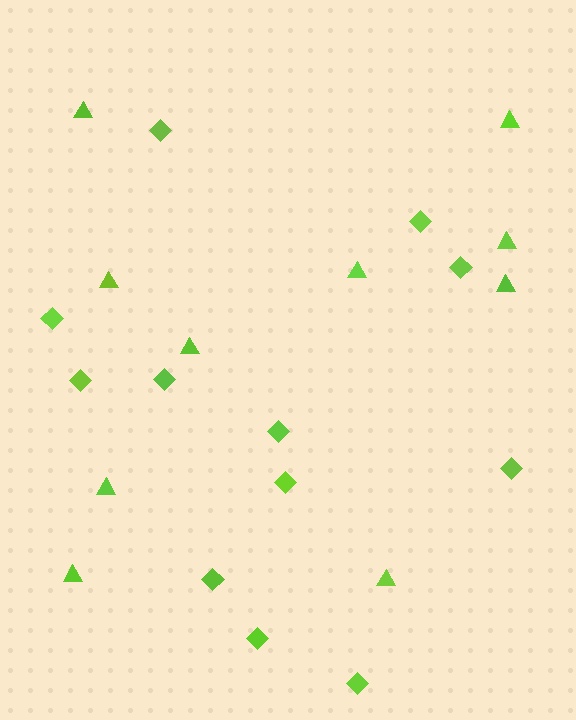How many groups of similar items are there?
There are 2 groups: one group of triangles (10) and one group of diamonds (12).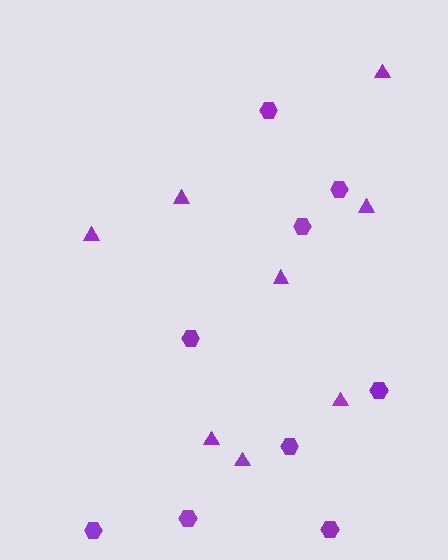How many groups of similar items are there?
There are 2 groups: one group of triangles (8) and one group of hexagons (9).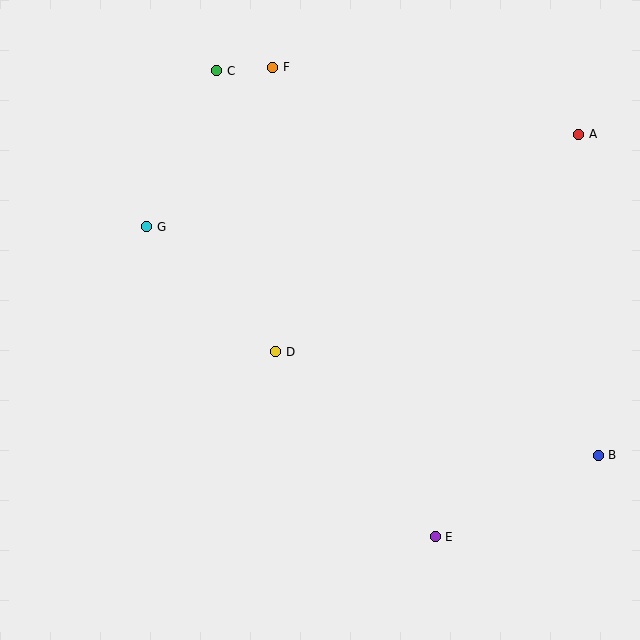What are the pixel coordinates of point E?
Point E is at (435, 537).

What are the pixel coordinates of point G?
Point G is at (147, 227).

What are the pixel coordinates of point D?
Point D is at (276, 352).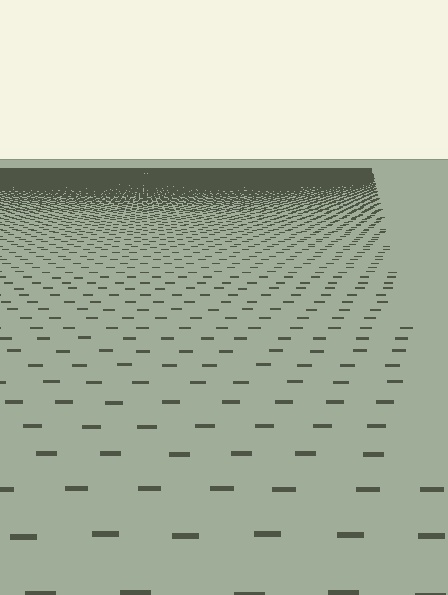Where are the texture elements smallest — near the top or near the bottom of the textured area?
Near the top.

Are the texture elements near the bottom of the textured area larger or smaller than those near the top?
Larger. Near the bottom, elements are closer to the viewer and appear at a bigger on-screen size.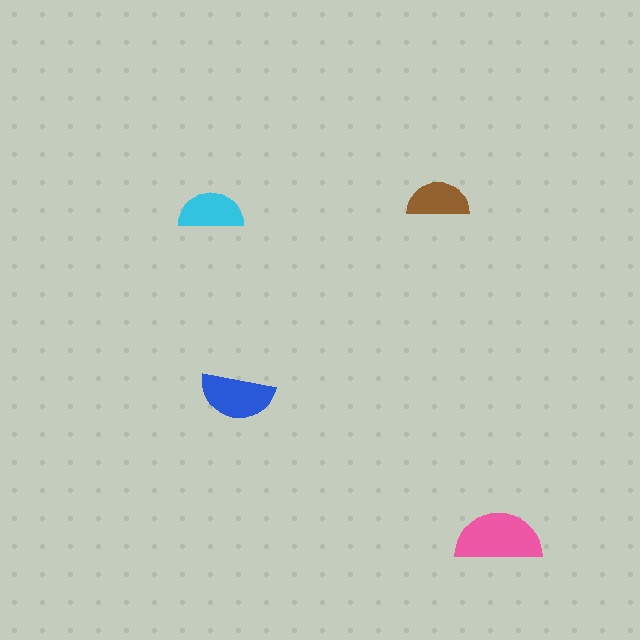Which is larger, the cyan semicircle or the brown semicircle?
The cyan one.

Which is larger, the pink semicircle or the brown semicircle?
The pink one.